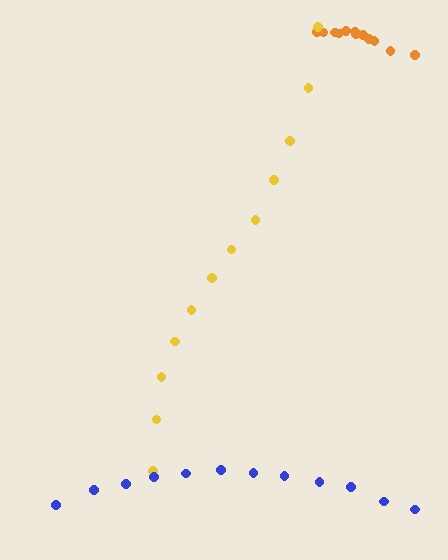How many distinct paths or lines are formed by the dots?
There are 3 distinct paths.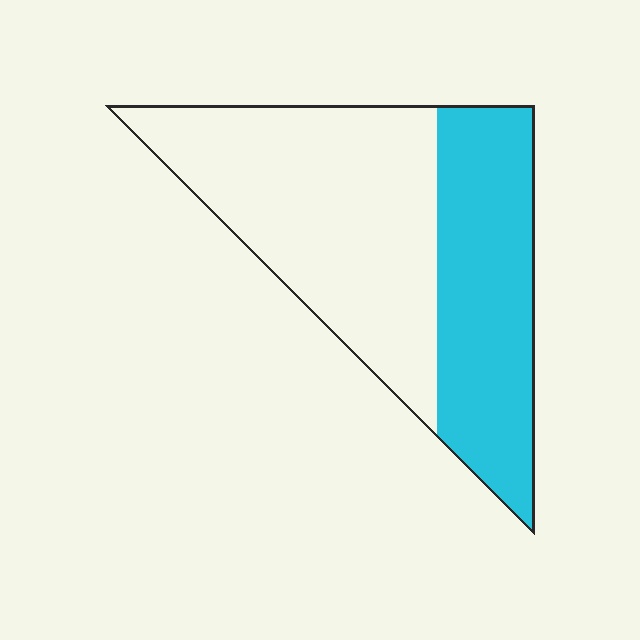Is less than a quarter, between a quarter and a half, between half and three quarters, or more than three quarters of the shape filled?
Between a quarter and a half.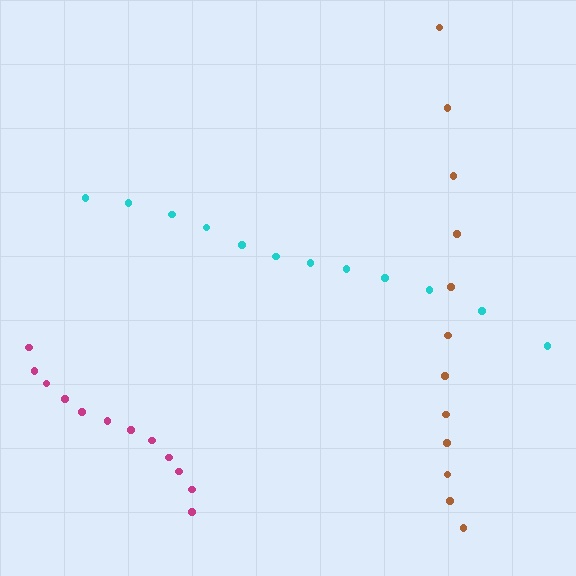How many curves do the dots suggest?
There are 3 distinct paths.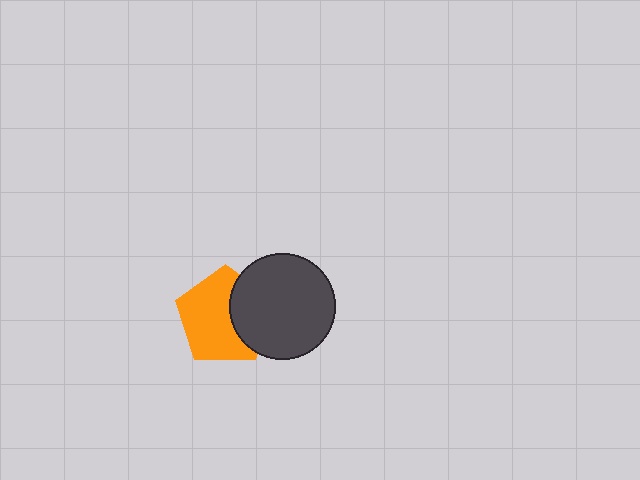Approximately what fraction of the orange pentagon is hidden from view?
Roughly 34% of the orange pentagon is hidden behind the dark gray circle.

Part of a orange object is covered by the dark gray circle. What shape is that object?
It is a pentagon.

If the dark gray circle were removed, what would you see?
You would see the complete orange pentagon.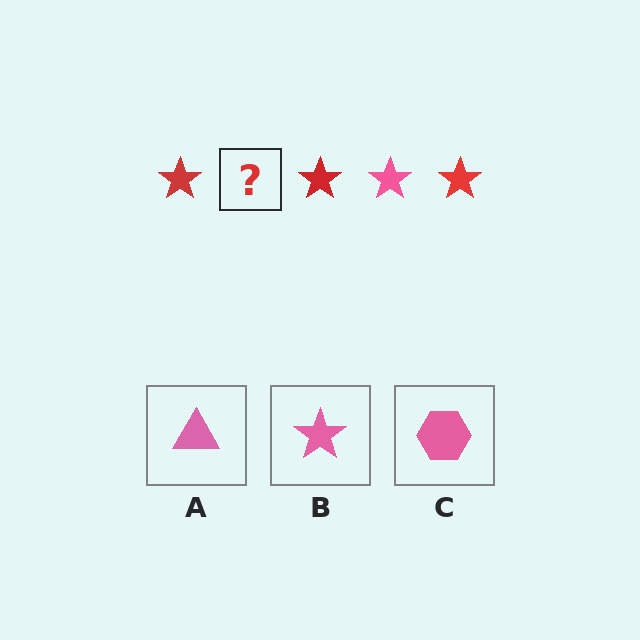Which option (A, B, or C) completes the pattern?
B.